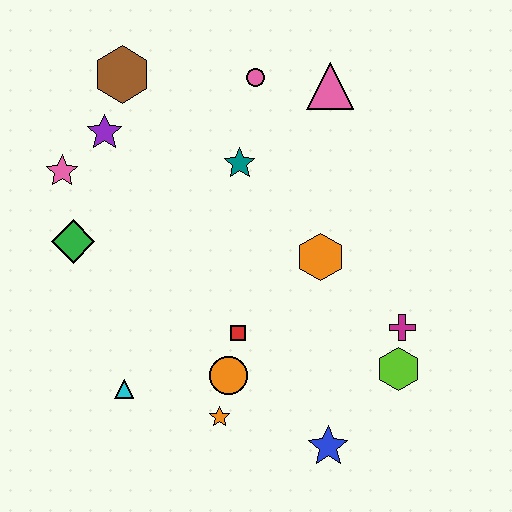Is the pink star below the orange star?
No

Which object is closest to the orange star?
The orange circle is closest to the orange star.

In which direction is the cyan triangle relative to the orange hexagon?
The cyan triangle is to the left of the orange hexagon.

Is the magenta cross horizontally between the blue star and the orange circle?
No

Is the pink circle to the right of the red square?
Yes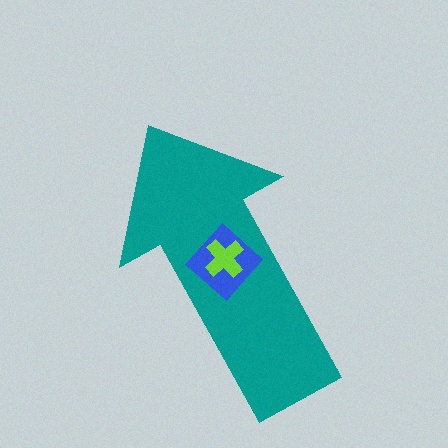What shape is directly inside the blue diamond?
The lime cross.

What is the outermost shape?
The teal arrow.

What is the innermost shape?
The lime cross.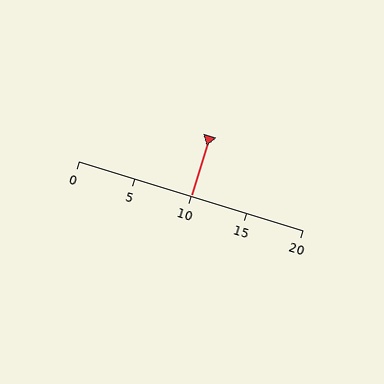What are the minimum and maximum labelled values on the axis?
The axis runs from 0 to 20.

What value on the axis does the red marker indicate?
The marker indicates approximately 10.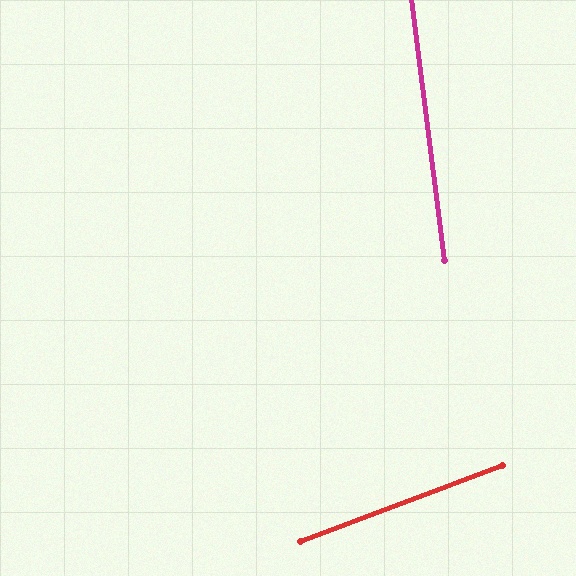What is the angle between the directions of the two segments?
Approximately 76 degrees.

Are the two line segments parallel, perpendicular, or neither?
Neither parallel nor perpendicular — they differ by about 76°.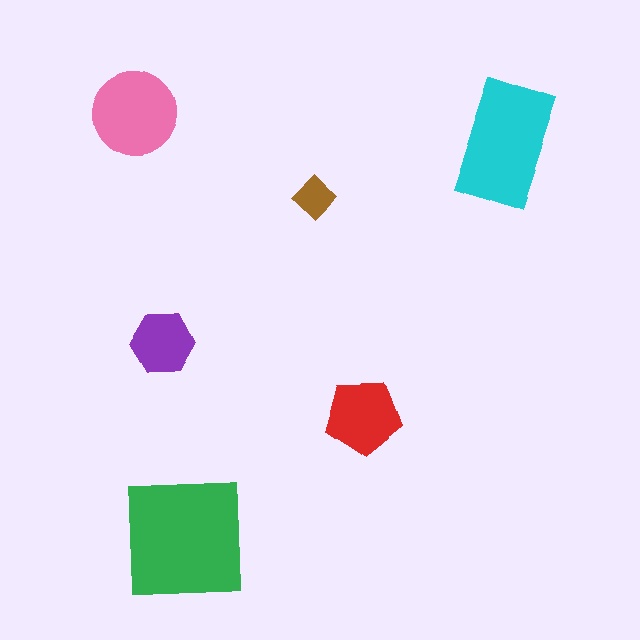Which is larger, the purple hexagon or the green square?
The green square.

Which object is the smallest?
The brown diamond.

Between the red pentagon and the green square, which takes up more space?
The green square.